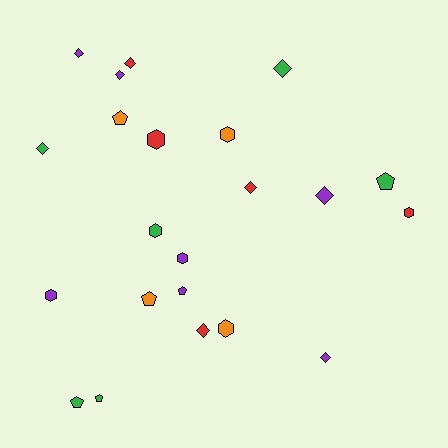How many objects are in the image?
There are 22 objects.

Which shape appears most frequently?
Diamond, with 9 objects.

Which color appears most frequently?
Purple, with 7 objects.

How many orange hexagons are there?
There are 2 orange hexagons.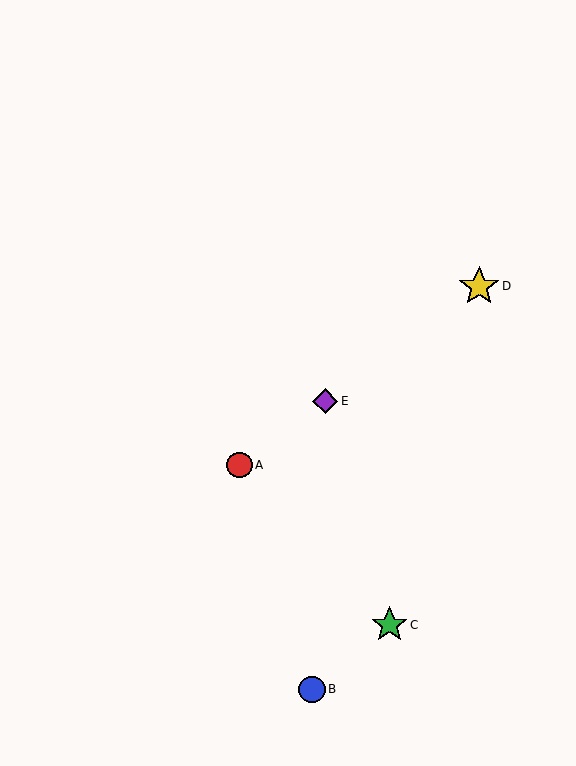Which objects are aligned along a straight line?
Objects A, D, E are aligned along a straight line.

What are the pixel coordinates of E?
Object E is at (325, 401).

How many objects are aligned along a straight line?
3 objects (A, D, E) are aligned along a straight line.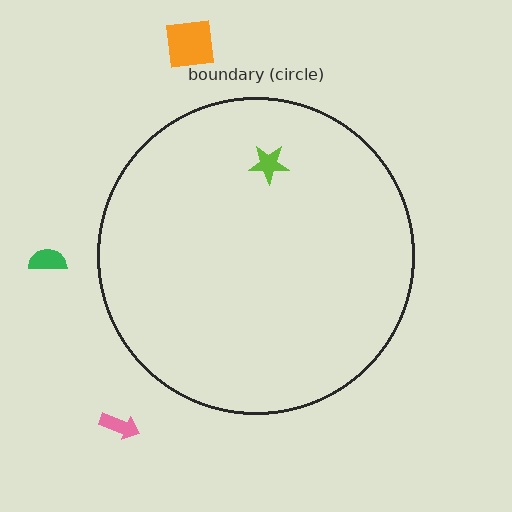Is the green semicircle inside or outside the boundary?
Outside.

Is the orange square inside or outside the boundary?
Outside.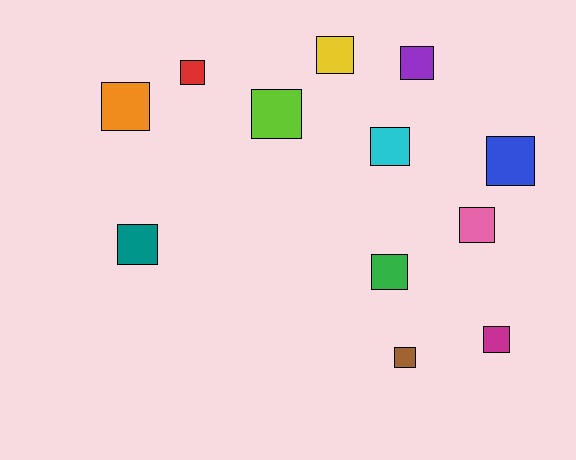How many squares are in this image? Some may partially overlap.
There are 12 squares.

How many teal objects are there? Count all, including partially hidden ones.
There is 1 teal object.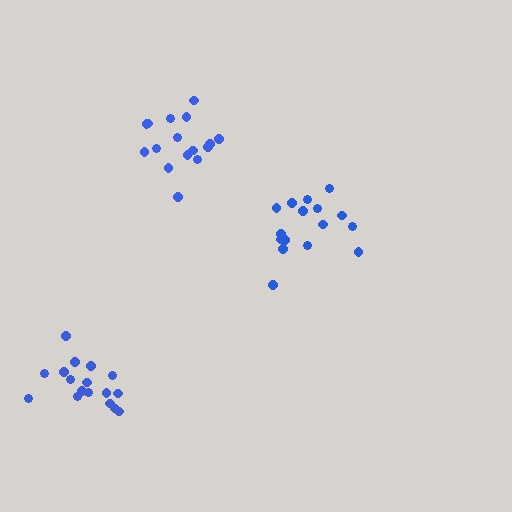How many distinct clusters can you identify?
There are 3 distinct clusters.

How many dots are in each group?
Group 1: 16 dots, Group 2: 16 dots, Group 3: 17 dots (49 total).